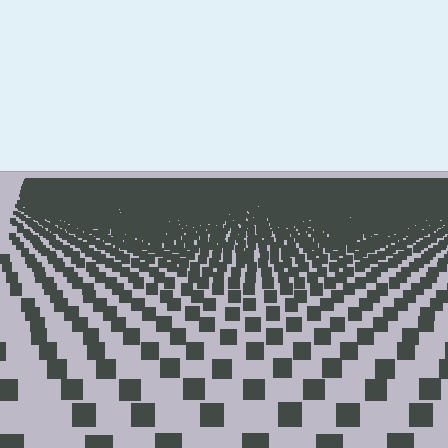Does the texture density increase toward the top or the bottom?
Density increases toward the top.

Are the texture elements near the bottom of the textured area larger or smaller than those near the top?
Larger. Near the bottom, elements are closer to the viewer and appear at a bigger on-screen size.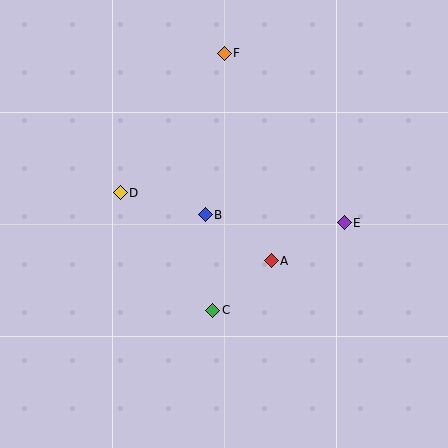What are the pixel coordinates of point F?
Point F is at (224, 53).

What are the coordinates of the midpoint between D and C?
The midpoint between D and C is at (166, 252).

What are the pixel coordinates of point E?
Point E is at (344, 223).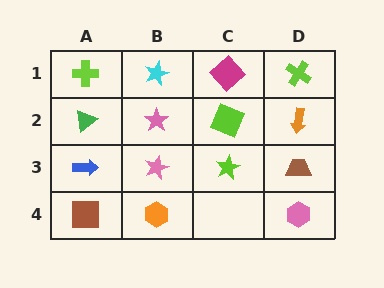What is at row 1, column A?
A lime cross.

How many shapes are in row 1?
4 shapes.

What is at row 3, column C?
A lime star.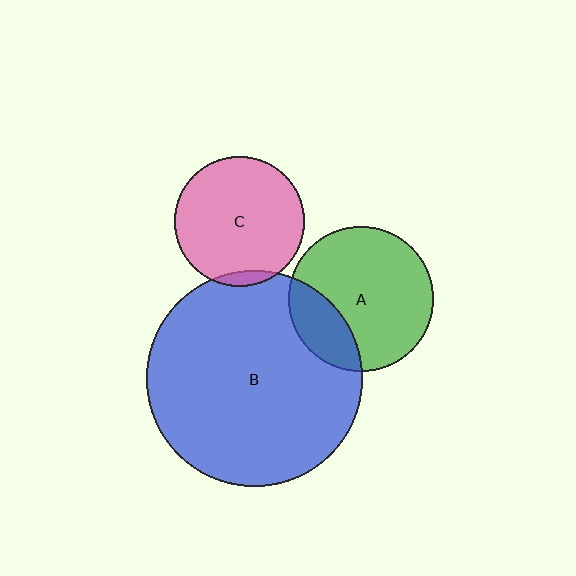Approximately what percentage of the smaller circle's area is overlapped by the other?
Approximately 25%.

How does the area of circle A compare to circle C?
Approximately 1.2 times.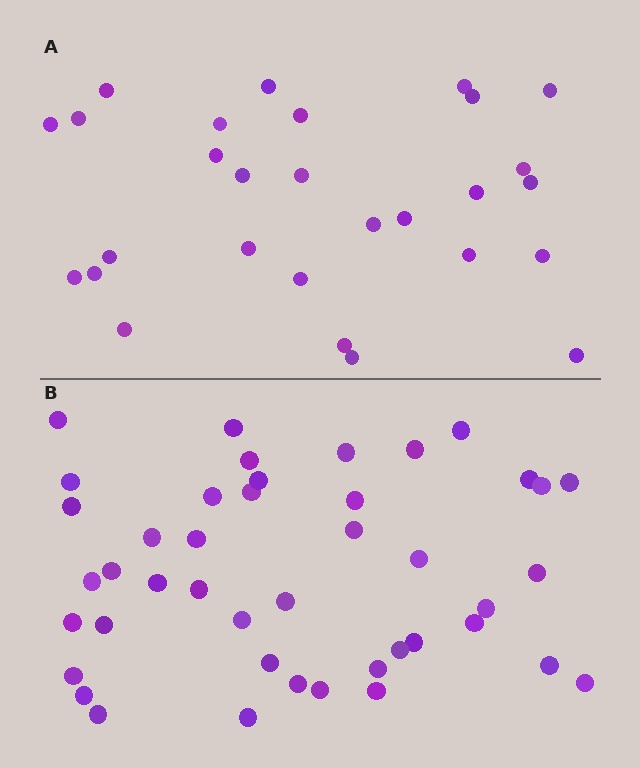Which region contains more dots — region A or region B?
Region B (the bottom region) has more dots.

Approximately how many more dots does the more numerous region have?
Region B has approximately 15 more dots than region A.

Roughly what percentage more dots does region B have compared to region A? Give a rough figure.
About 55% more.